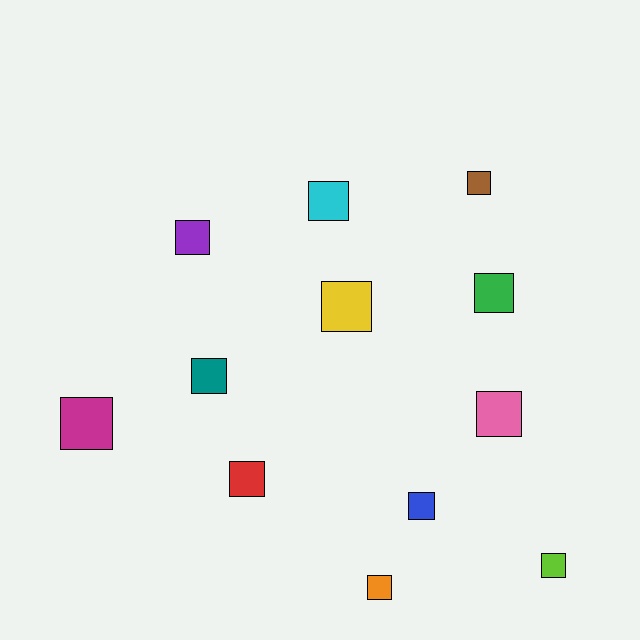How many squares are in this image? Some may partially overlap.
There are 12 squares.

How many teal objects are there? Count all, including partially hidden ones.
There is 1 teal object.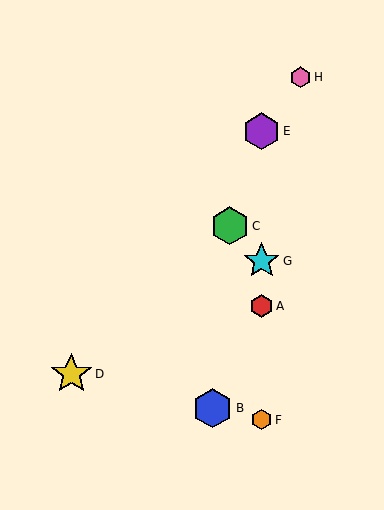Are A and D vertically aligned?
No, A is at x≈262 and D is at x≈71.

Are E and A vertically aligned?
Yes, both are at x≈262.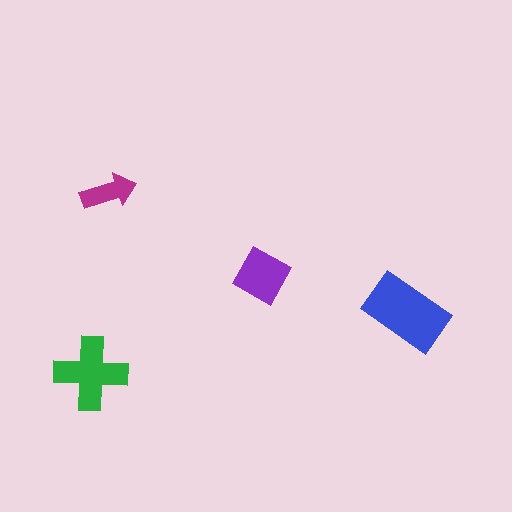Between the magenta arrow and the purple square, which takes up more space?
The purple square.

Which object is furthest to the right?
The blue rectangle is rightmost.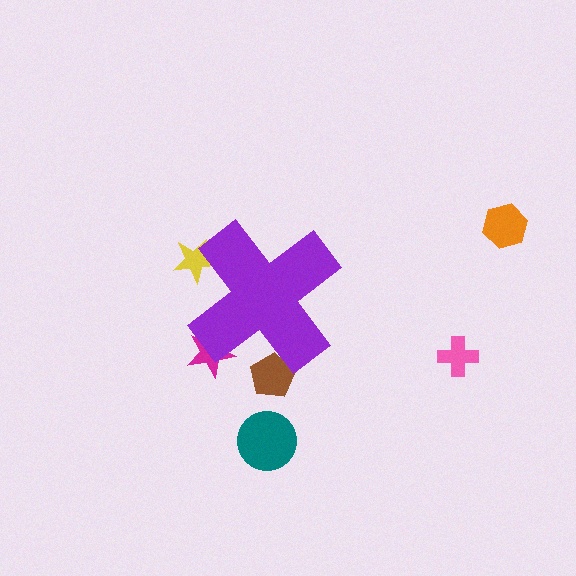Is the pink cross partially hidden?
No, the pink cross is fully visible.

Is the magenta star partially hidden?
Yes, the magenta star is partially hidden behind the purple cross.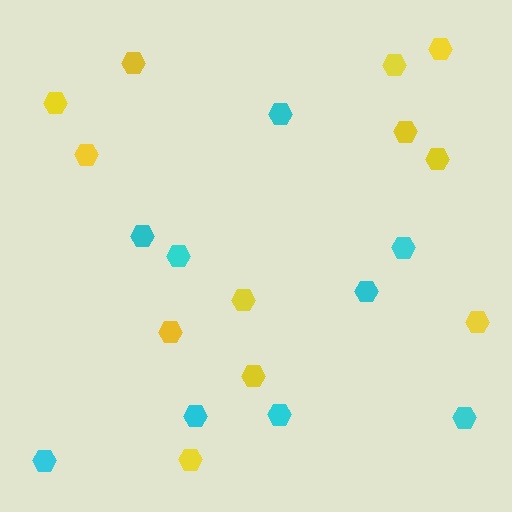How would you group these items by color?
There are 2 groups: one group of yellow hexagons (12) and one group of cyan hexagons (9).